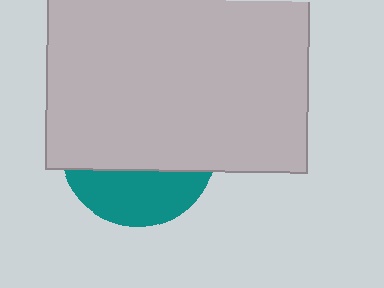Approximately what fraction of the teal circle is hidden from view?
Roughly 67% of the teal circle is hidden behind the light gray rectangle.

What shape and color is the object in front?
The object in front is a light gray rectangle.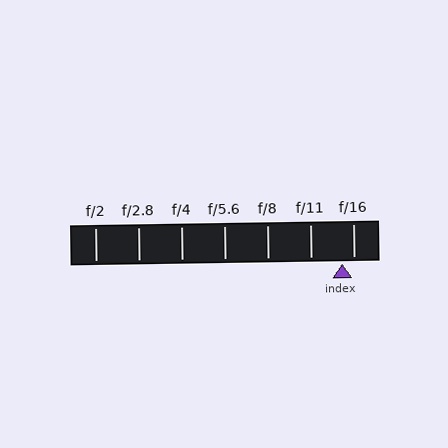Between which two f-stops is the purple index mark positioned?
The index mark is between f/11 and f/16.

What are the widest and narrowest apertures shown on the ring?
The widest aperture shown is f/2 and the narrowest is f/16.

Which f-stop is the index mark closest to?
The index mark is closest to f/16.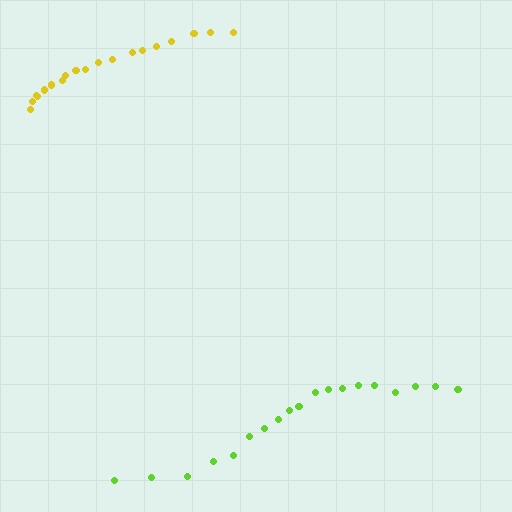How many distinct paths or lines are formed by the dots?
There are 2 distinct paths.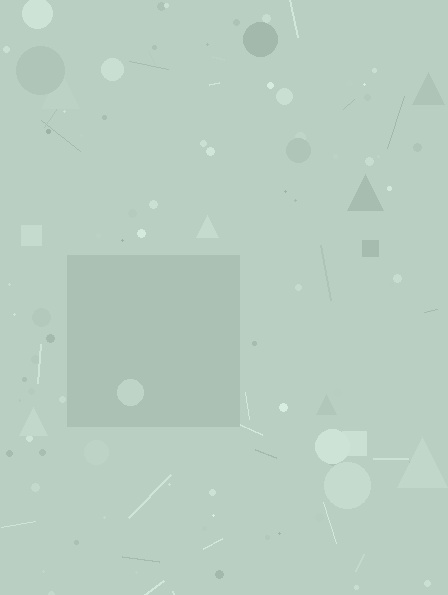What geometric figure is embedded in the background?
A square is embedded in the background.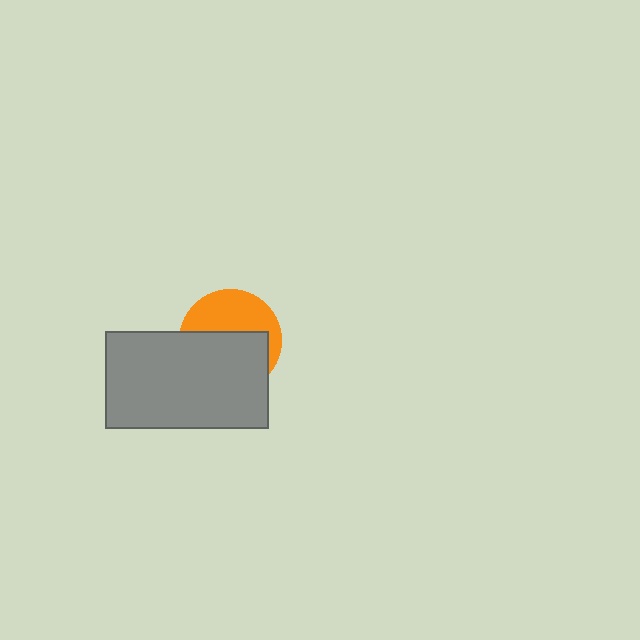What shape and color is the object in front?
The object in front is a gray rectangle.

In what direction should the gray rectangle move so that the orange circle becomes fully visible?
The gray rectangle should move down. That is the shortest direction to clear the overlap and leave the orange circle fully visible.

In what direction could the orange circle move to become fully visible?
The orange circle could move up. That would shift it out from behind the gray rectangle entirely.